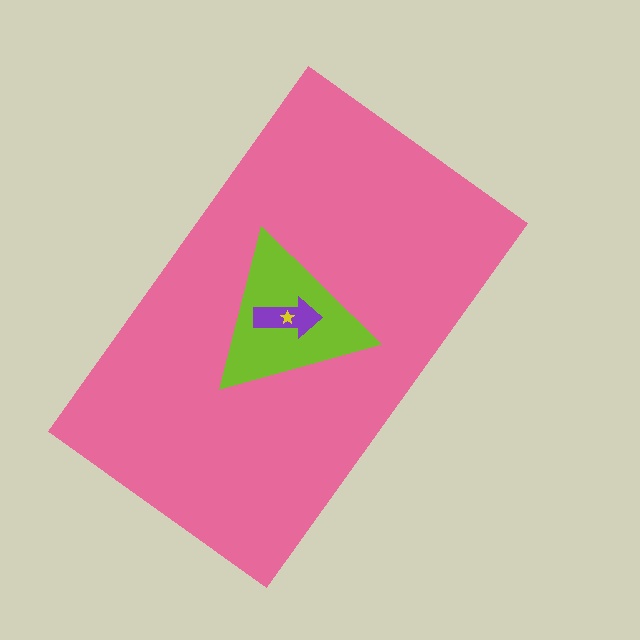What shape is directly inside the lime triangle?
The purple arrow.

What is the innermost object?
The yellow star.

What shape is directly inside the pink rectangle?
The lime triangle.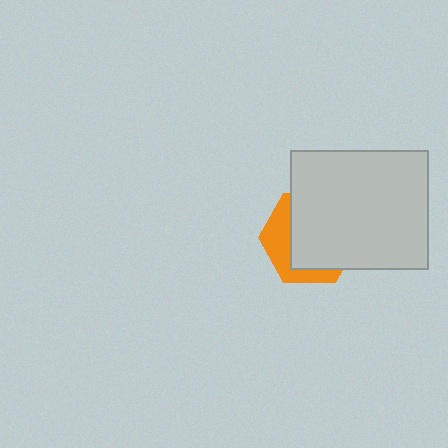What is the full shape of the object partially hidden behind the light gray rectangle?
The partially hidden object is an orange hexagon.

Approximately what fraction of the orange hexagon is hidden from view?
Roughly 66% of the orange hexagon is hidden behind the light gray rectangle.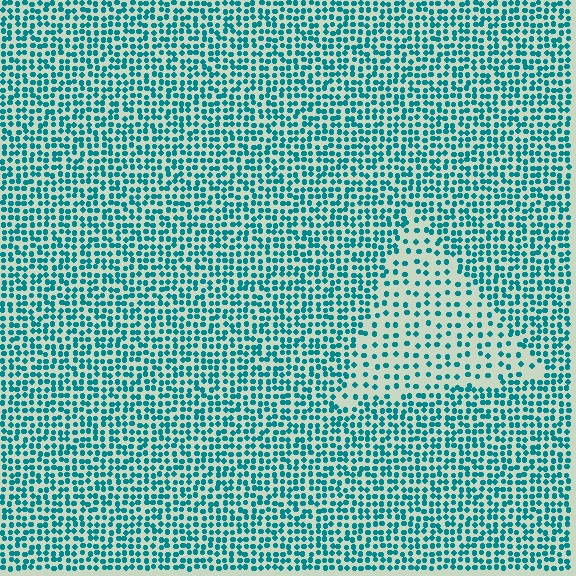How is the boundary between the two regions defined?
The boundary is defined by a change in element density (approximately 2.1x ratio). All elements are the same color, size, and shape.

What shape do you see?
I see a triangle.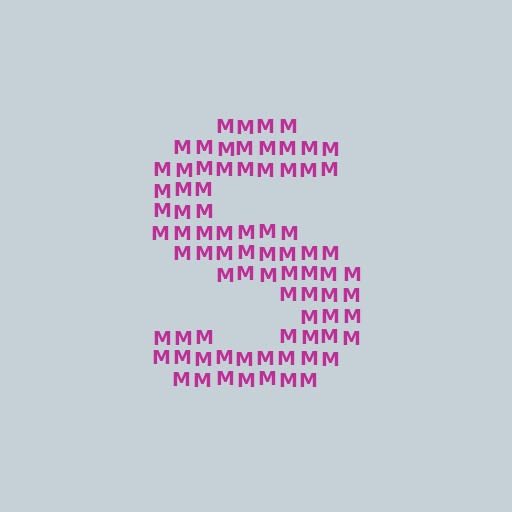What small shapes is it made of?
It is made of small letter M's.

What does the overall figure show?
The overall figure shows the letter S.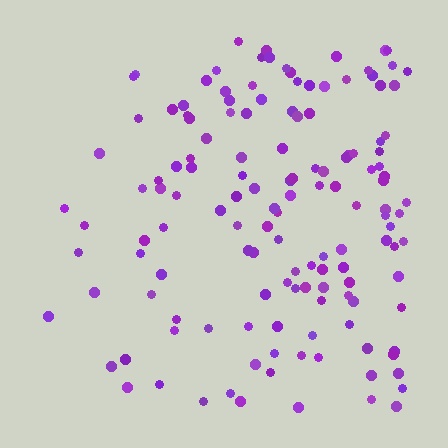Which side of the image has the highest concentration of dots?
The right.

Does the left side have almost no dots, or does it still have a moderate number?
Still a moderate number, just noticeably fewer than the right.